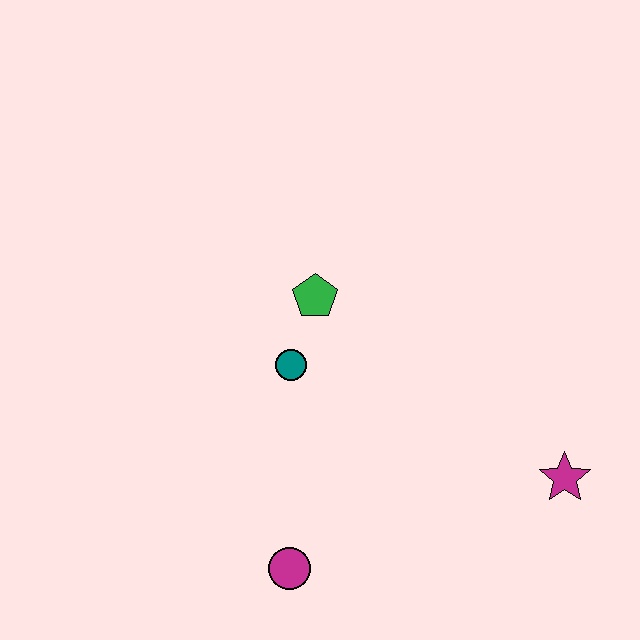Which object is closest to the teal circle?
The green pentagon is closest to the teal circle.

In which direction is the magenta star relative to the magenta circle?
The magenta star is to the right of the magenta circle.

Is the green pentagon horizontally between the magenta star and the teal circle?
Yes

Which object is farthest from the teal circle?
The magenta star is farthest from the teal circle.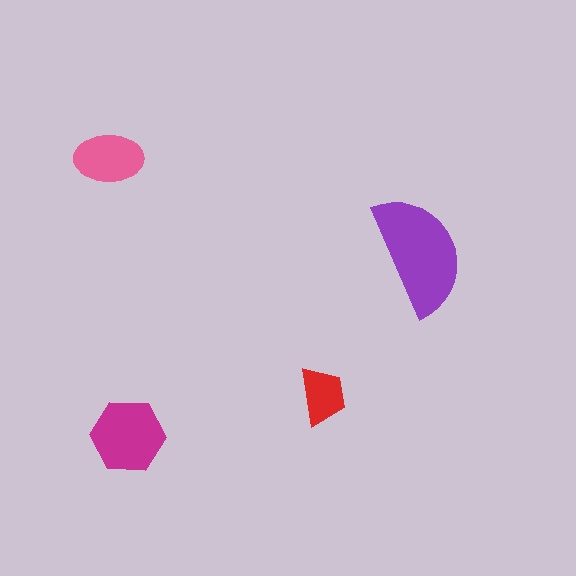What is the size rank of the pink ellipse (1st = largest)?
3rd.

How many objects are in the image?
There are 4 objects in the image.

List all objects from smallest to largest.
The red trapezoid, the pink ellipse, the magenta hexagon, the purple semicircle.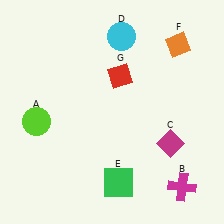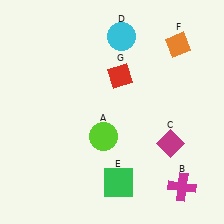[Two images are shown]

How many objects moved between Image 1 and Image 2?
1 object moved between the two images.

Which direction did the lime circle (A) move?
The lime circle (A) moved right.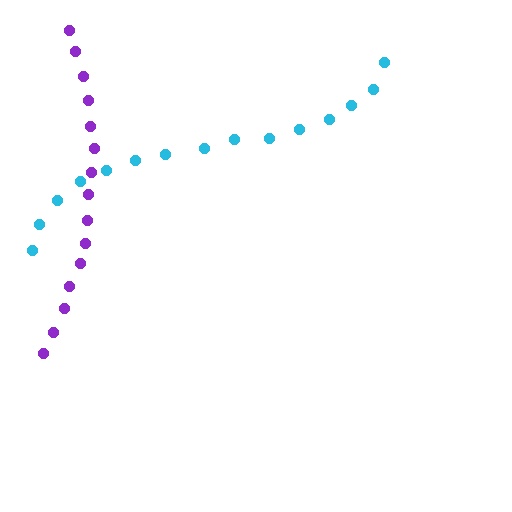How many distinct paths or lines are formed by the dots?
There are 2 distinct paths.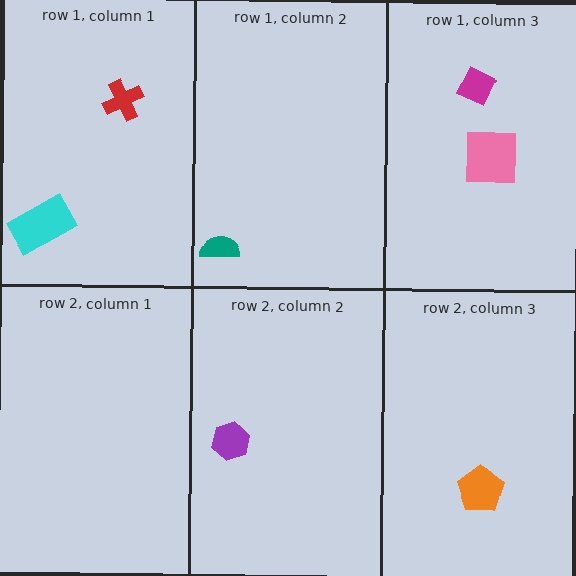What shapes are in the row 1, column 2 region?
The teal semicircle.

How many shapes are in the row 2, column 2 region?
1.